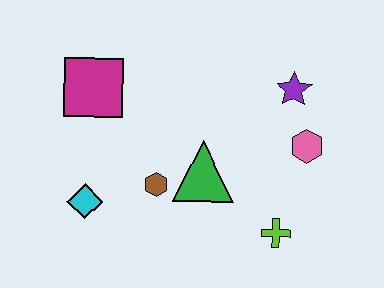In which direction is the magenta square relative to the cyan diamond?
The magenta square is above the cyan diamond.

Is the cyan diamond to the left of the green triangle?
Yes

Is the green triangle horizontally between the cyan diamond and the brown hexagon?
No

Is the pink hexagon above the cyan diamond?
Yes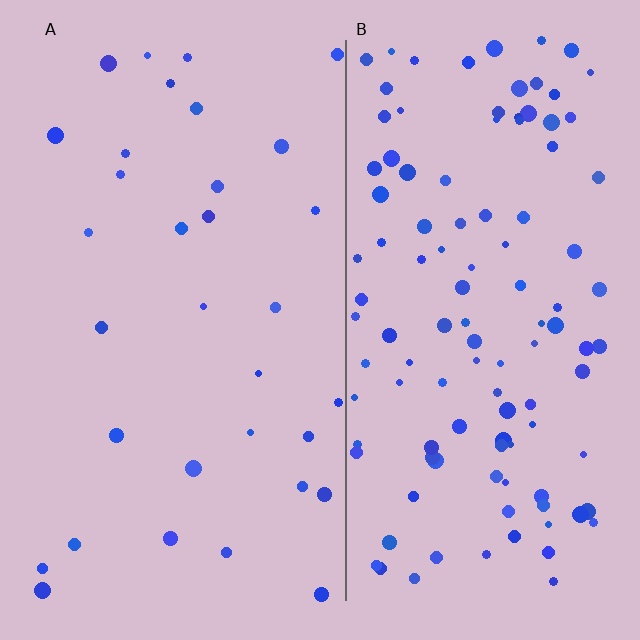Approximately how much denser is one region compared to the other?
Approximately 3.6× — region B over region A.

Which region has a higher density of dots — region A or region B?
B (the right).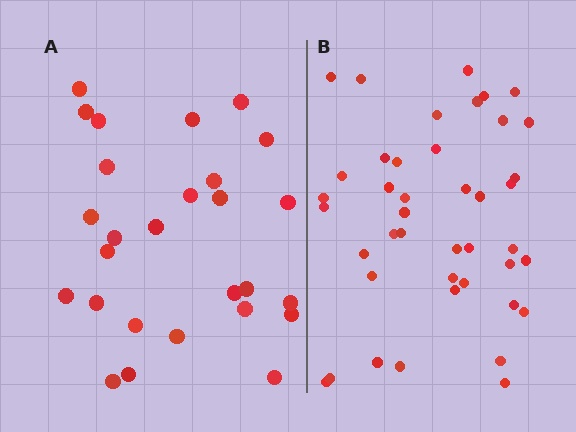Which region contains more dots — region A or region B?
Region B (the right region) has more dots.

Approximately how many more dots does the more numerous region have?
Region B has approximately 15 more dots than region A.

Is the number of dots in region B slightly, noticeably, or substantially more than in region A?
Region B has substantially more. The ratio is roughly 1.6 to 1.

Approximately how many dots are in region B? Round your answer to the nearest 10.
About 40 dots. (The exact count is 42, which rounds to 40.)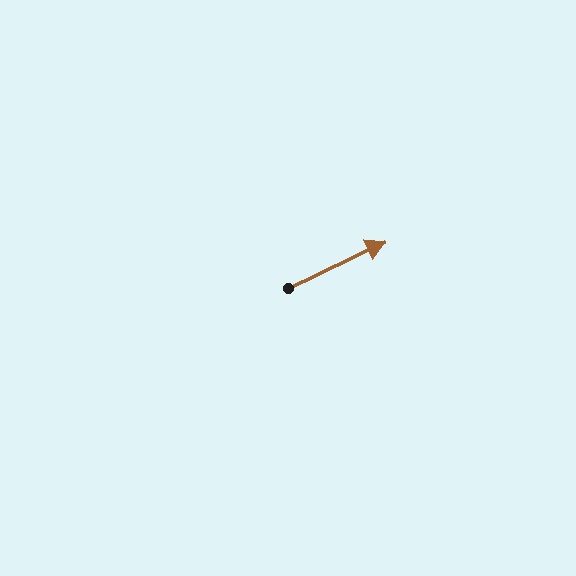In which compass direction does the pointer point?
Northeast.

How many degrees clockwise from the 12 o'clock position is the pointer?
Approximately 64 degrees.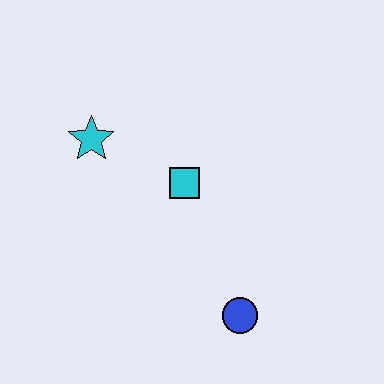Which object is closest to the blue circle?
The cyan square is closest to the blue circle.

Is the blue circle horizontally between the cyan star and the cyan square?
No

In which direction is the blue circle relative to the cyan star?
The blue circle is below the cyan star.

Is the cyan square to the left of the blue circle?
Yes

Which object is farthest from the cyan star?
The blue circle is farthest from the cyan star.